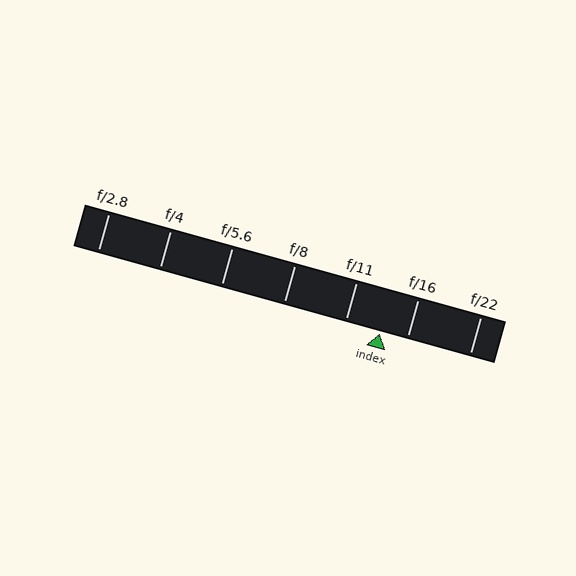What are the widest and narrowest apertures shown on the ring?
The widest aperture shown is f/2.8 and the narrowest is f/22.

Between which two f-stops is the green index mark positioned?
The index mark is between f/11 and f/16.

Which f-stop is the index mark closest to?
The index mark is closest to f/16.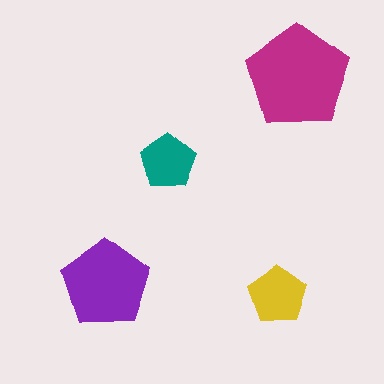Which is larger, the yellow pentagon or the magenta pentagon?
The magenta one.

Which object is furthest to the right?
The magenta pentagon is rightmost.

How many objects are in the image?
There are 4 objects in the image.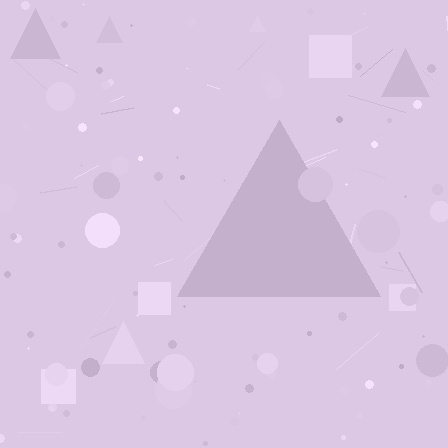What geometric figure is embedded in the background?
A triangle is embedded in the background.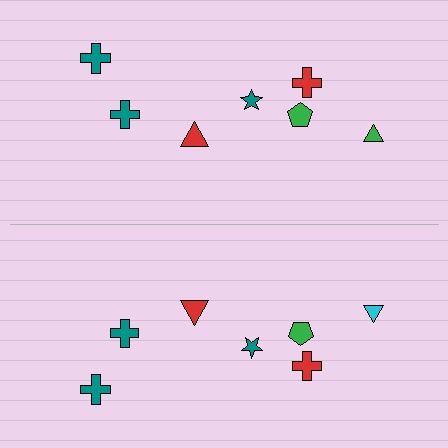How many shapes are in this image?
There are 14 shapes in this image.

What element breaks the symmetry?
The cyan triangle on the bottom side breaks the symmetry — its mirror counterpart is green.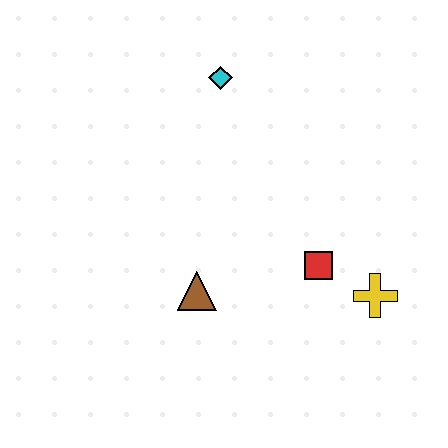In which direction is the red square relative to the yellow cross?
The red square is to the left of the yellow cross.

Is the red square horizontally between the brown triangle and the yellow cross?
Yes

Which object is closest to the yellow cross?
The red square is closest to the yellow cross.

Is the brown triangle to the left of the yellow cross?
Yes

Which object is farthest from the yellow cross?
The cyan diamond is farthest from the yellow cross.